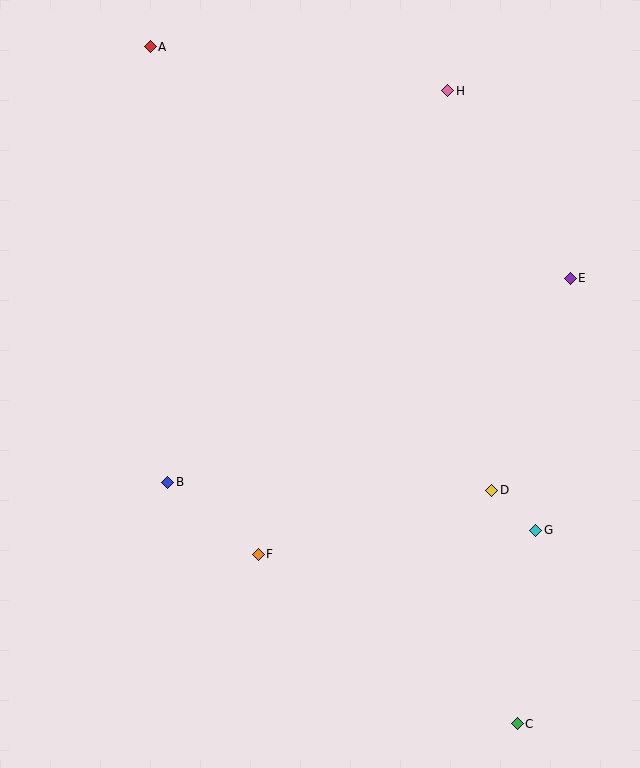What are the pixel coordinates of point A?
Point A is at (150, 47).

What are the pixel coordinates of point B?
Point B is at (168, 482).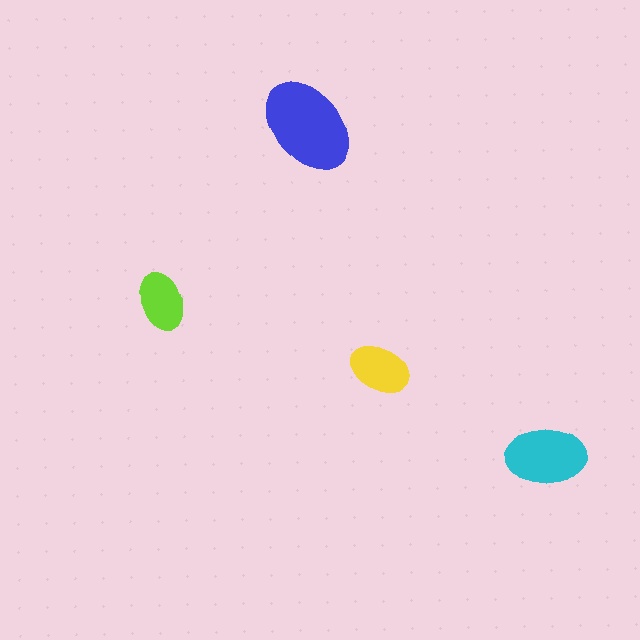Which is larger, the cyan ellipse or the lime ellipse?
The cyan one.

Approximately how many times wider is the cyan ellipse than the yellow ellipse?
About 1.5 times wider.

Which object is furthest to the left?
The lime ellipse is leftmost.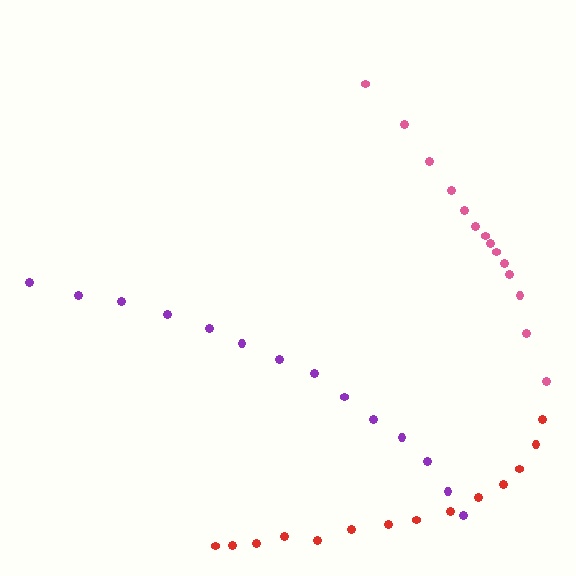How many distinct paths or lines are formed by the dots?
There are 3 distinct paths.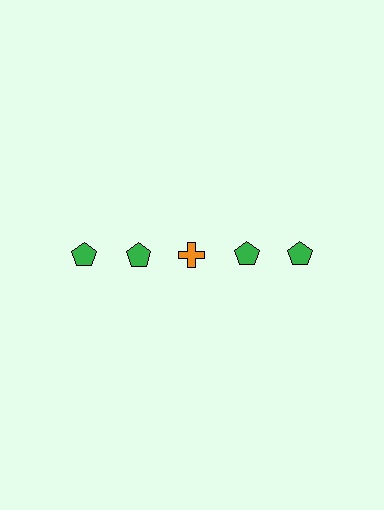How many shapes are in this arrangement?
There are 5 shapes arranged in a grid pattern.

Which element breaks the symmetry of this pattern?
The orange cross in the top row, center column breaks the symmetry. All other shapes are green pentagons.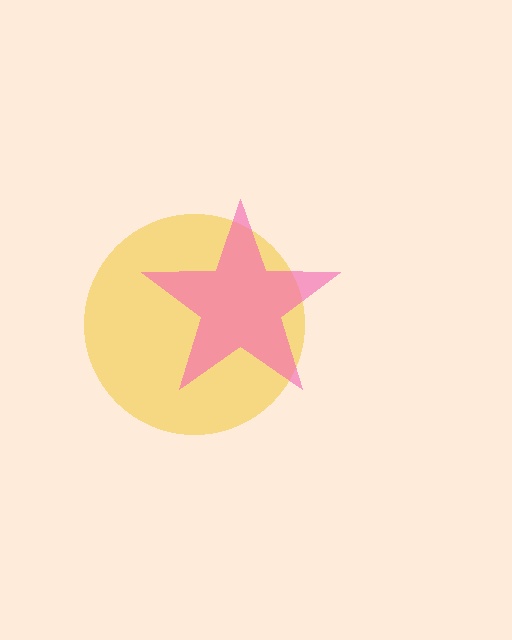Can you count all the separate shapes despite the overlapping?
Yes, there are 2 separate shapes.